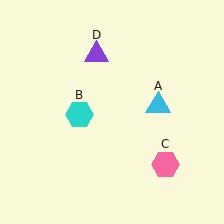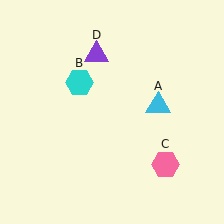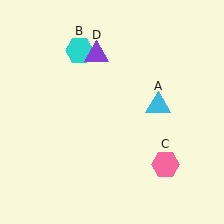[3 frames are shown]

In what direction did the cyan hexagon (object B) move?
The cyan hexagon (object B) moved up.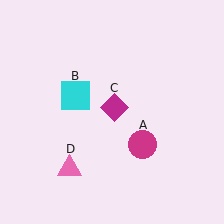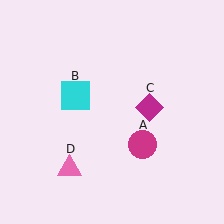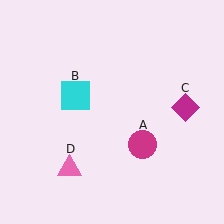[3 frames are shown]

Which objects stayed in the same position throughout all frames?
Magenta circle (object A) and cyan square (object B) and pink triangle (object D) remained stationary.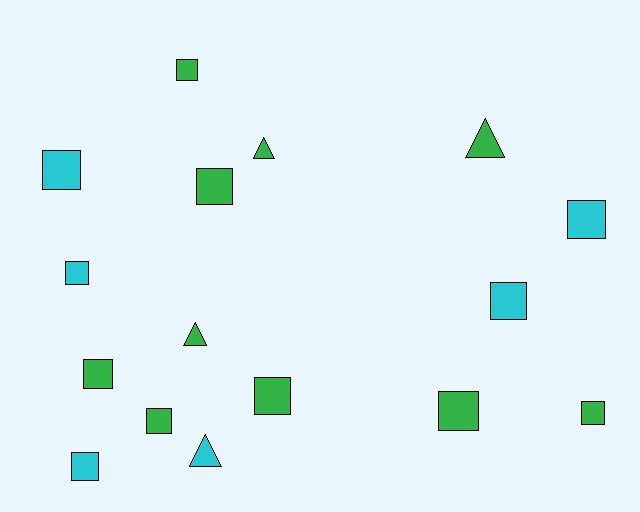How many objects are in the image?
There are 16 objects.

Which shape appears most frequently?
Square, with 12 objects.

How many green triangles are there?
There are 3 green triangles.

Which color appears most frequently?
Green, with 10 objects.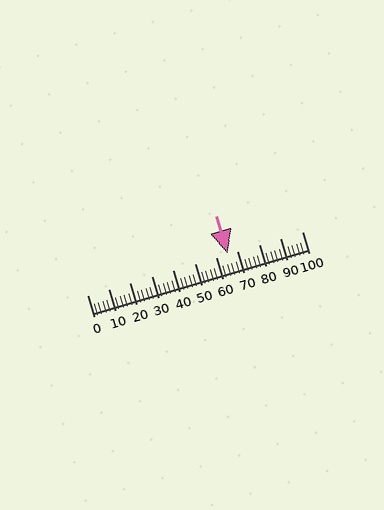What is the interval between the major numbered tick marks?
The major tick marks are spaced 10 units apart.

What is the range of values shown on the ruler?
The ruler shows values from 0 to 100.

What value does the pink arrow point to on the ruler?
The pink arrow points to approximately 65.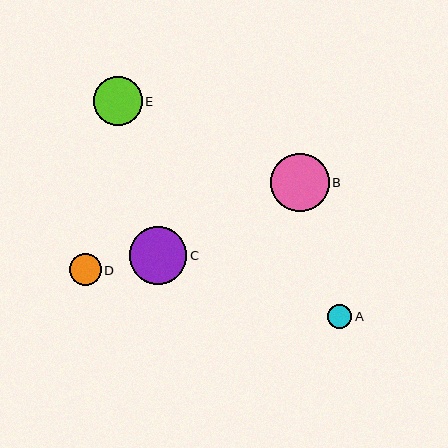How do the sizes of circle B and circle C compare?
Circle B and circle C are approximately the same size.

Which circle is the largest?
Circle B is the largest with a size of approximately 59 pixels.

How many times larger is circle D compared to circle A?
Circle D is approximately 1.4 times the size of circle A.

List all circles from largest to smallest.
From largest to smallest: B, C, E, D, A.